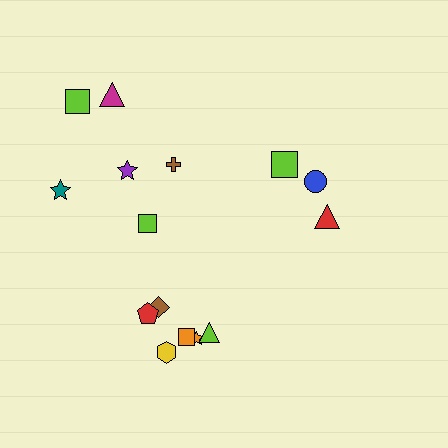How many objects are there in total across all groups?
There are 15 objects.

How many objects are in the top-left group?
There are 6 objects.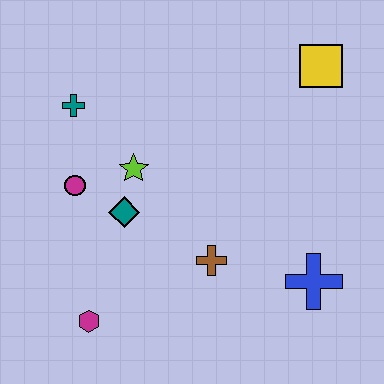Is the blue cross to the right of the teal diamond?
Yes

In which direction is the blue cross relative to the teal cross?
The blue cross is to the right of the teal cross.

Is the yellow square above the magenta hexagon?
Yes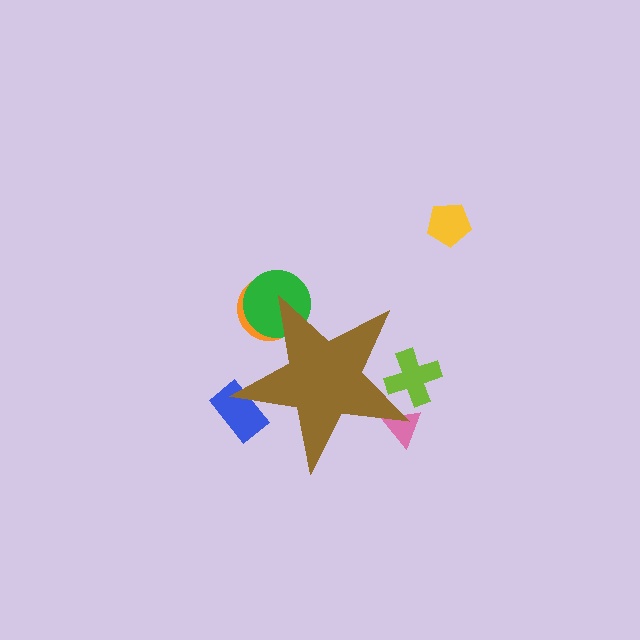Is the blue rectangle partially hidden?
Yes, the blue rectangle is partially hidden behind the brown star.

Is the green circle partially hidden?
Yes, the green circle is partially hidden behind the brown star.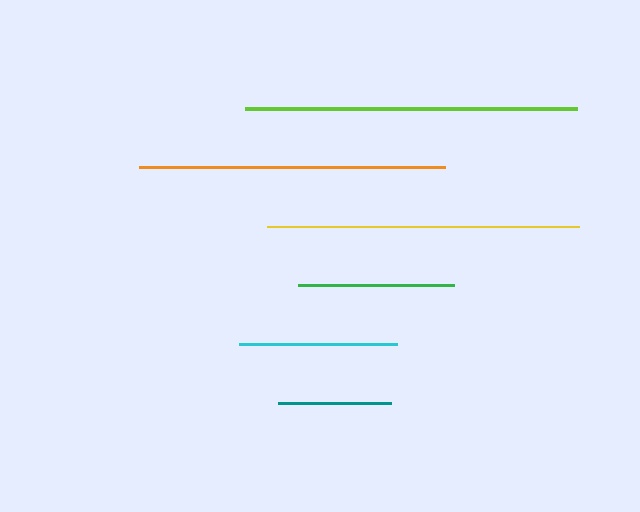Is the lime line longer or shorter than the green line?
The lime line is longer than the green line.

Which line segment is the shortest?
The teal line is the shortest at approximately 113 pixels.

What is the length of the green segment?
The green segment is approximately 156 pixels long.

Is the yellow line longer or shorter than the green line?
The yellow line is longer than the green line.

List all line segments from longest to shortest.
From longest to shortest: lime, yellow, orange, cyan, green, teal.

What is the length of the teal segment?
The teal segment is approximately 113 pixels long.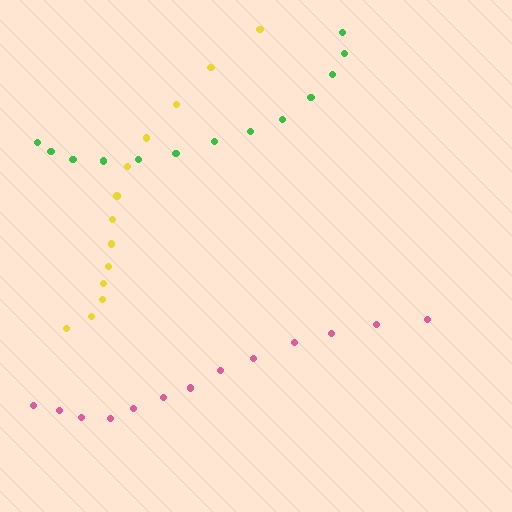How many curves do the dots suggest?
There are 3 distinct paths.